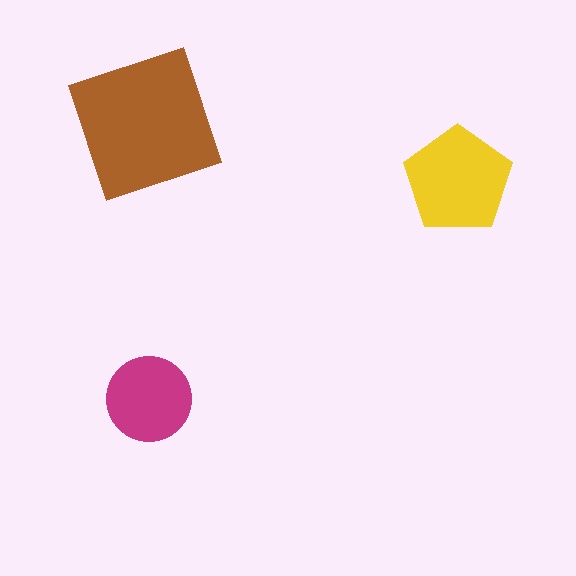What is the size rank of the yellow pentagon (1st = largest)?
2nd.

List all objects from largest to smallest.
The brown square, the yellow pentagon, the magenta circle.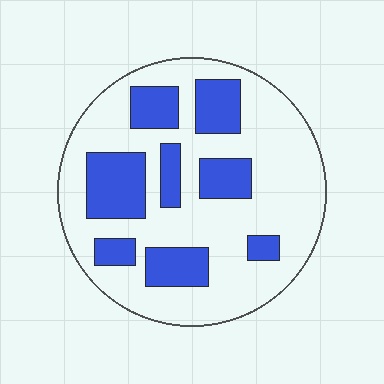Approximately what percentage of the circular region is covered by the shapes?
Approximately 30%.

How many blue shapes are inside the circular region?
8.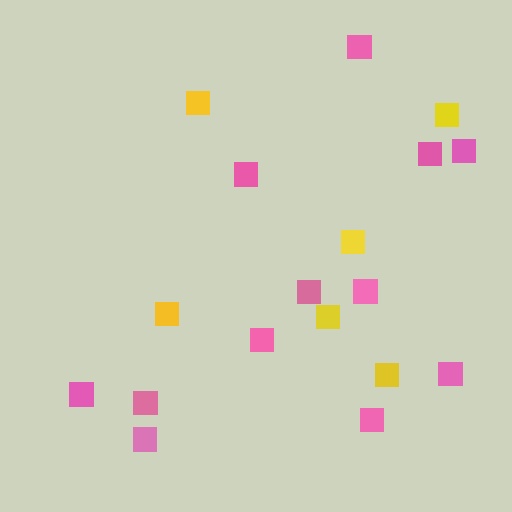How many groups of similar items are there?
There are 2 groups: one group of pink squares (12) and one group of yellow squares (6).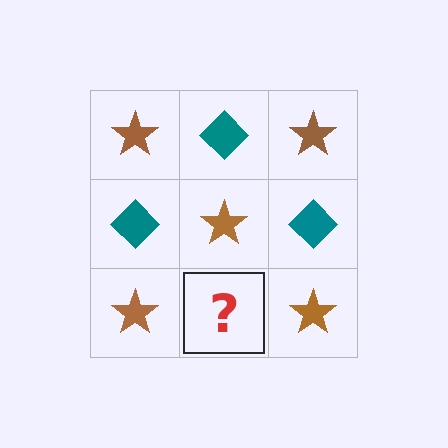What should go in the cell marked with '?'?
The missing cell should contain a teal diamond.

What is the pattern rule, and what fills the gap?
The rule is that it alternates brown star and teal diamond in a checkerboard pattern. The gap should be filled with a teal diamond.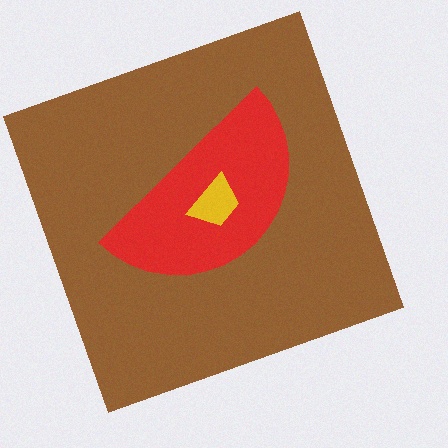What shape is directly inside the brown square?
The red semicircle.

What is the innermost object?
The yellow trapezoid.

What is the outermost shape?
The brown square.